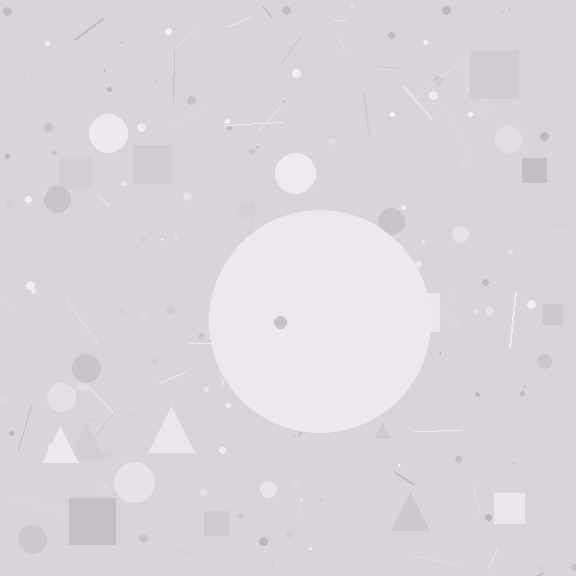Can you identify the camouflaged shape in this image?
The camouflaged shape is a circle.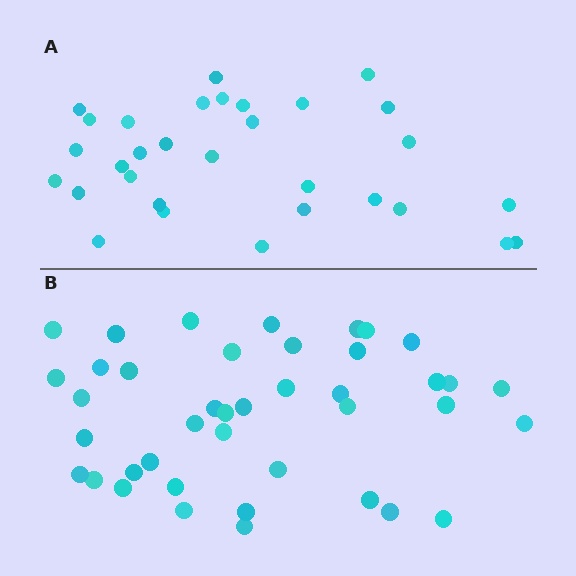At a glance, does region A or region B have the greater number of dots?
Region B (the bottom region) has more dots.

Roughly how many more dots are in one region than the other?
Region B has roughly 10 or so more dots than region A.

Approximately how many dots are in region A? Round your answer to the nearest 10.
About 30 dots. (The exact count is 31, which rounds to 30.)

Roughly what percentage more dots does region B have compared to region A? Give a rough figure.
About 30% more.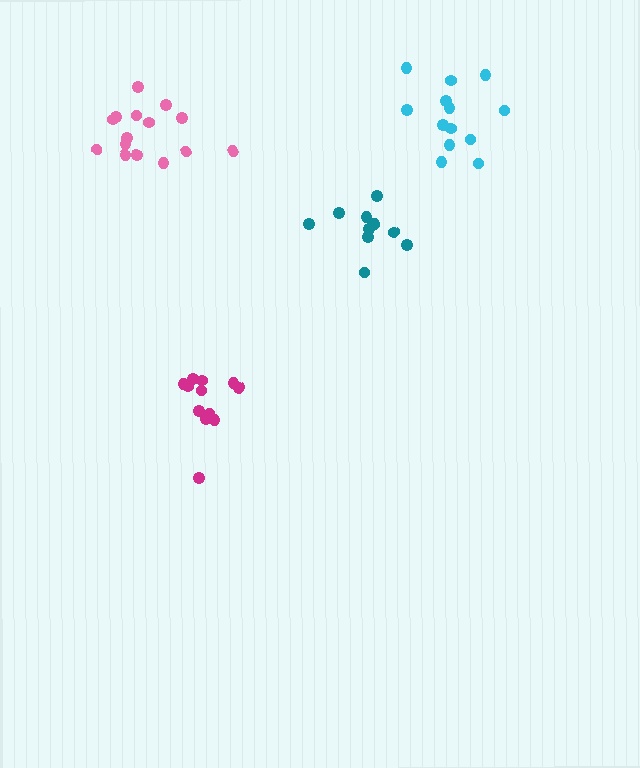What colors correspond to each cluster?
The clusters are colored: pink, teal, magenta, cyan.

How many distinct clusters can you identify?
There are 4 distinct clusters.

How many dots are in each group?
Group 1: 15 dots, Group 2: 11 dots, Group 3: 12 dots, Group 4: 13 dots (51 total).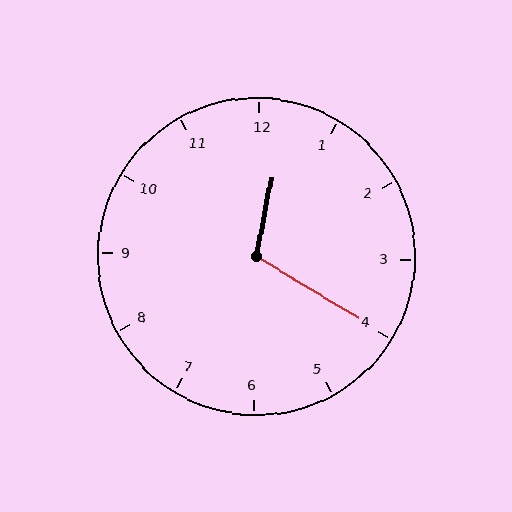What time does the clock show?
12:20.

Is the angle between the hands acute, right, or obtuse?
It is obtuse.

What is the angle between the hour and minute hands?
Approximately 110 degrees.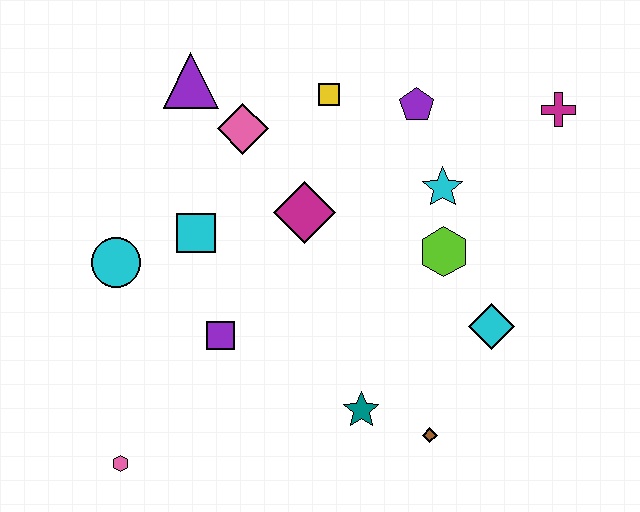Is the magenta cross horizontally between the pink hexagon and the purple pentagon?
No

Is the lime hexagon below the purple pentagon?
Yes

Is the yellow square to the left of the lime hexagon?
Yes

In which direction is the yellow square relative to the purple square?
The yellow square is above the purple square.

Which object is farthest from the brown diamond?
The purple triangle is farthest from the brown diamond.